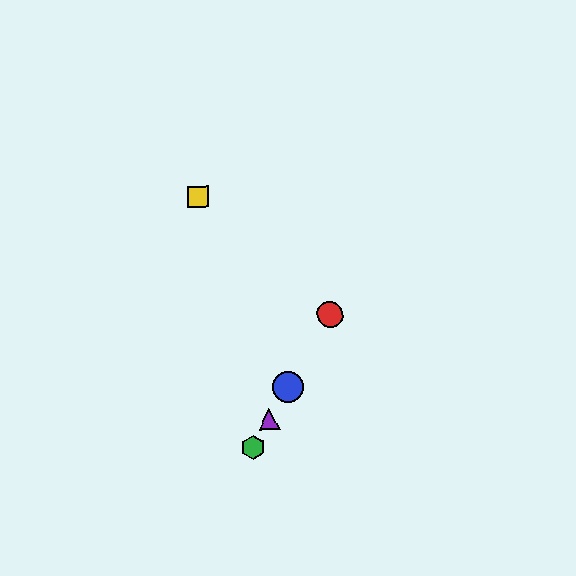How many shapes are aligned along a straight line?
4 shapes (the red circle, the blue circle, the green hexagon, the purple triangle) are aligned along a straight line.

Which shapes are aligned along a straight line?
The red circle, the blue circle, the green hexagon, the purple triangle are aligned along a straight line.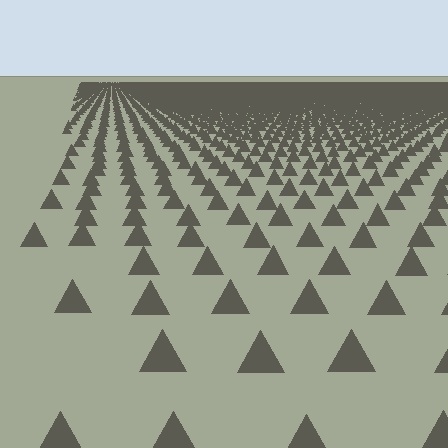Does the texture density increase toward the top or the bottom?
Density increases toward the top.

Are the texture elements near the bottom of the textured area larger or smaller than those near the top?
Larger. Near the bottom, elements are closer to the viewer and appear at a bigger on-screen size.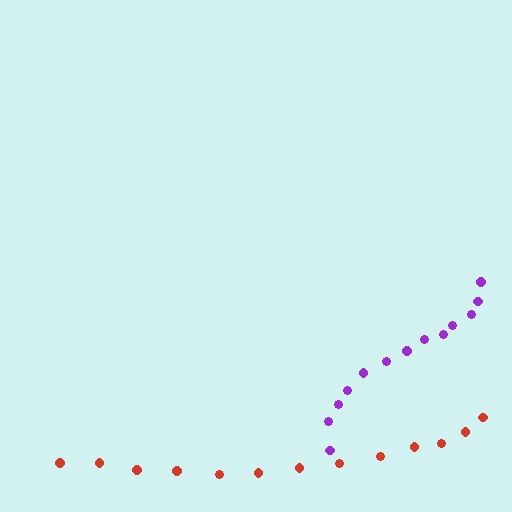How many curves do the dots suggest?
There are 2 distinct paths.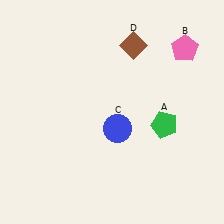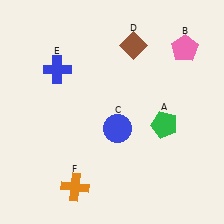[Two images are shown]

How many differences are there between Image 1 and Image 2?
There are 2 differences between the two images.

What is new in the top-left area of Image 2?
A blue cross (E) was added in the top-left area of Image 2.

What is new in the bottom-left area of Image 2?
An orange cross (F) was added in the bottom-left area of Image 2.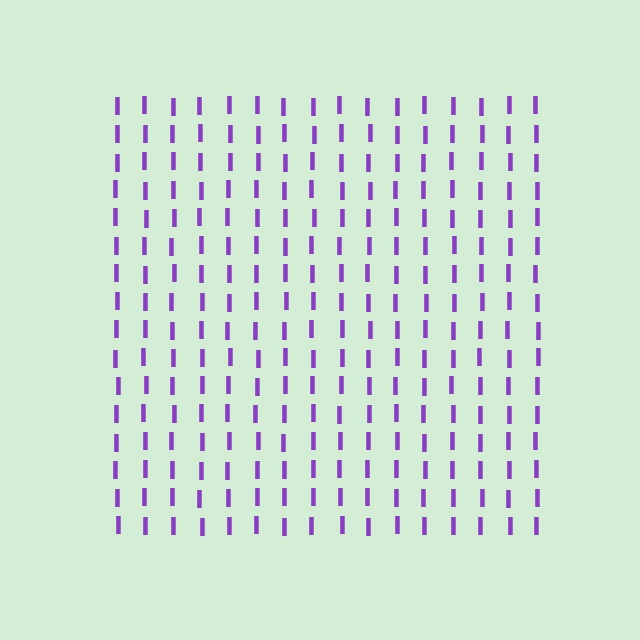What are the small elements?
The small elements are letter I's.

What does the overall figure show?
The overall figure shows a square.